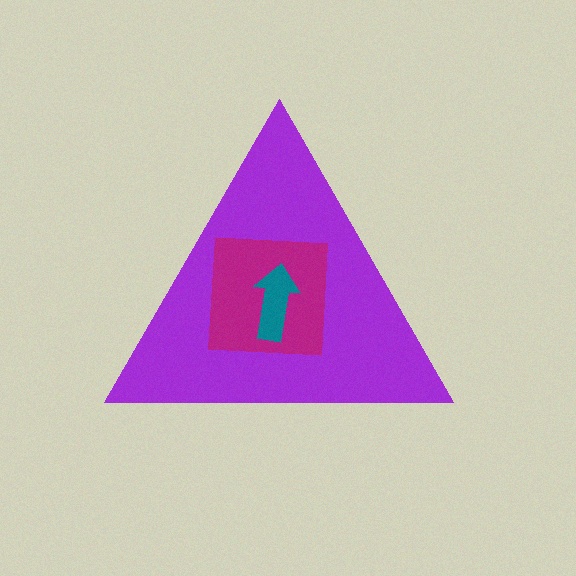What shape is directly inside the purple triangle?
The magenta square.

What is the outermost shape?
The purple triangle.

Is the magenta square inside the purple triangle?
Yes.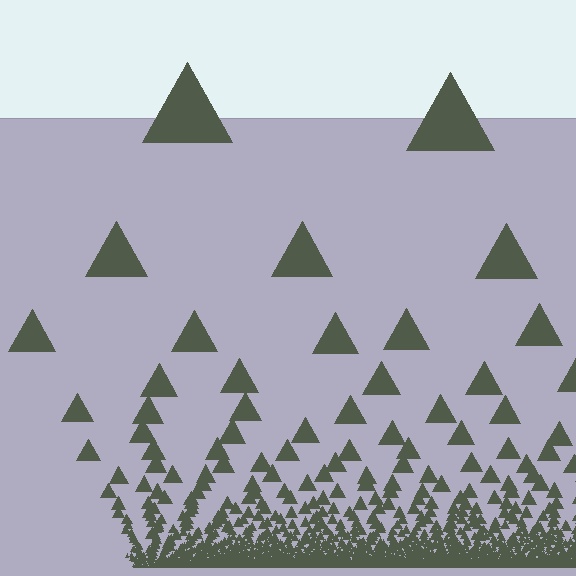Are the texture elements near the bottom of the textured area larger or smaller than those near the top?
Smaller. The gradient is inverted — elements near the bottom are smaller and denser.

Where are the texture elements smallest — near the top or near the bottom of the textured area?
Near the bottom.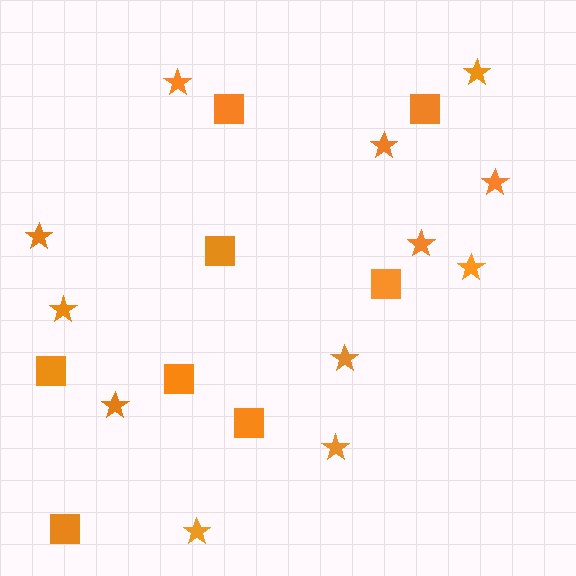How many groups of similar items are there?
There are 2 groups: one group of stars (12) and one group of squares (8).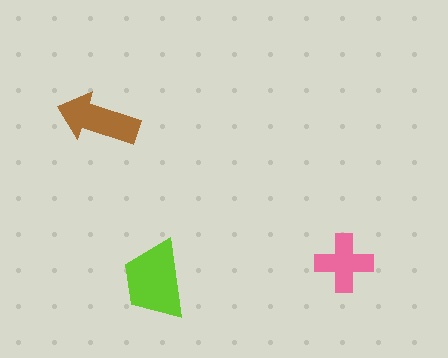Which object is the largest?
The lime trapezoid.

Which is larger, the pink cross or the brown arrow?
The brown arrow.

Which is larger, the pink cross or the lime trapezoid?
The lime trapezoid.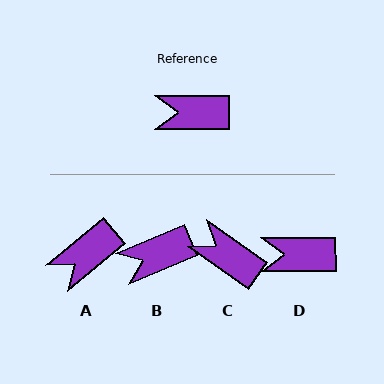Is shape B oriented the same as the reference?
No, it is off by about 23 degrees.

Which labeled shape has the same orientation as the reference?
D.